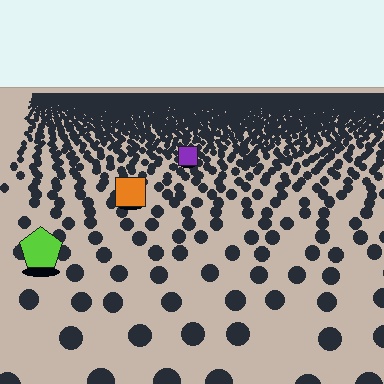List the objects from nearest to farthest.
From nearest to farthest: the lime pentagon, the orange square, the purple square.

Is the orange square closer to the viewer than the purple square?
Yes. The orange square is closer — you can tell from the texture gradient: the ground texture is coarser near it.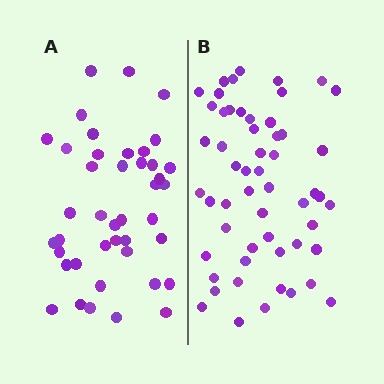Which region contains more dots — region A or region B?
Region B (the right region) has more dots.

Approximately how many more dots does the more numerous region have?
Region B has approximately 15 more dots than region A.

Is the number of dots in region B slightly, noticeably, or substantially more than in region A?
Region B has noticeably more, but not dramatically so. The ratio is roughly 1.3 to 1.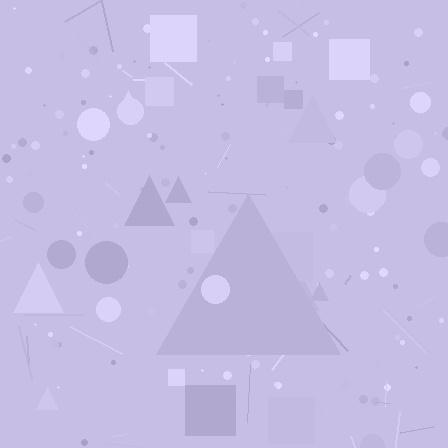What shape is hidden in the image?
A triangle is hidden in the image.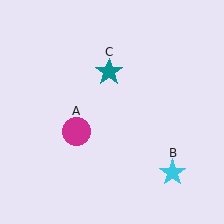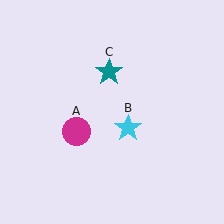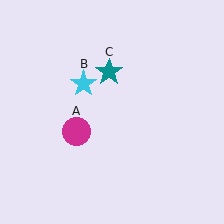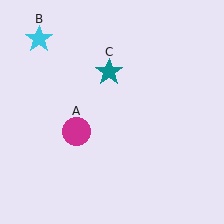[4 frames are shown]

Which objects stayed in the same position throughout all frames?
Magenta circle (object A) and teal star (object C) remained stationary.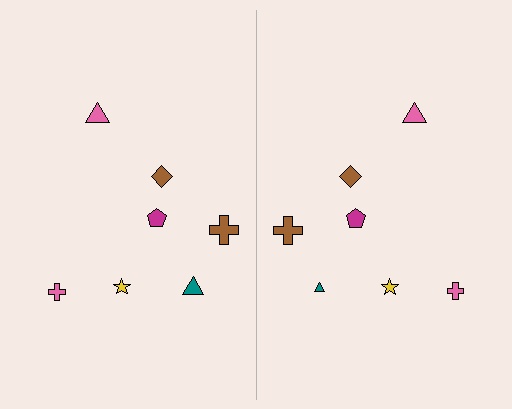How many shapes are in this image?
There are 14 shapes in this image.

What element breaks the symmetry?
The teal triangle on the right side has a different size than its mirror counterpart.